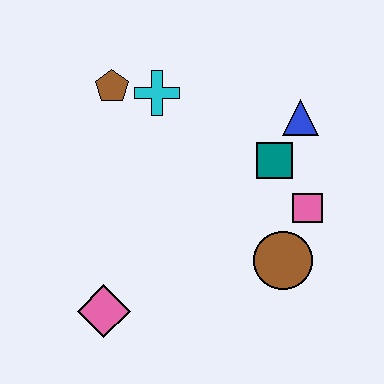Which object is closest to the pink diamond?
The brown circle is closest to the pink diamond.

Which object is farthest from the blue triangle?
The pink diamond is farthest from the blue triangle.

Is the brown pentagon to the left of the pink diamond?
No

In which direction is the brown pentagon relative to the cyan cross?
The brown pentagon is to the left of the cyan cross.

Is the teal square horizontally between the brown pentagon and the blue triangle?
Yes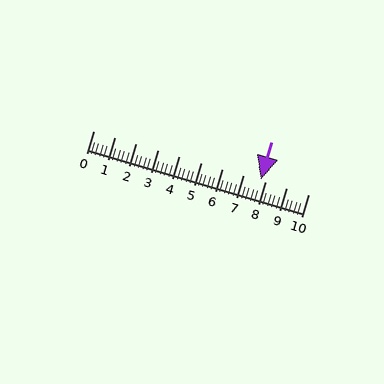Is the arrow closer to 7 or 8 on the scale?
The arrow is closer to 8.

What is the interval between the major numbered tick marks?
The major tick marks are spaced 1 units apart.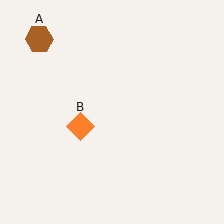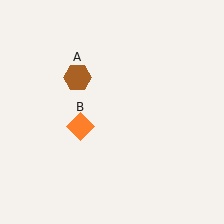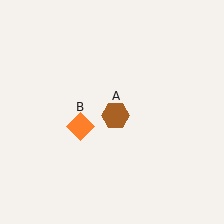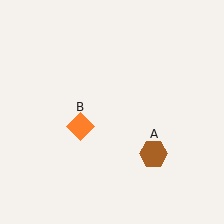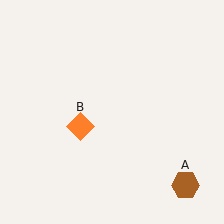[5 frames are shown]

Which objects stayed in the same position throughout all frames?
Orange diamond (object B) remained stationary.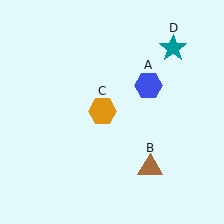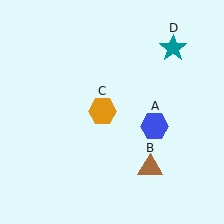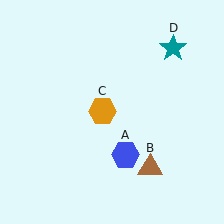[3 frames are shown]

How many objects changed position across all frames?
1 object changed position: blue hexagon (object A).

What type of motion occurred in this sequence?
The blue hexagon (object A) rotated clockwise around the center of the scene.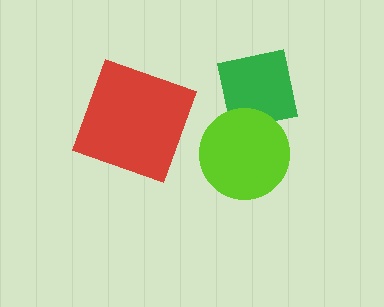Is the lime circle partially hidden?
No, no other shape covers it.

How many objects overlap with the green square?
1 object overlaps with the green square.